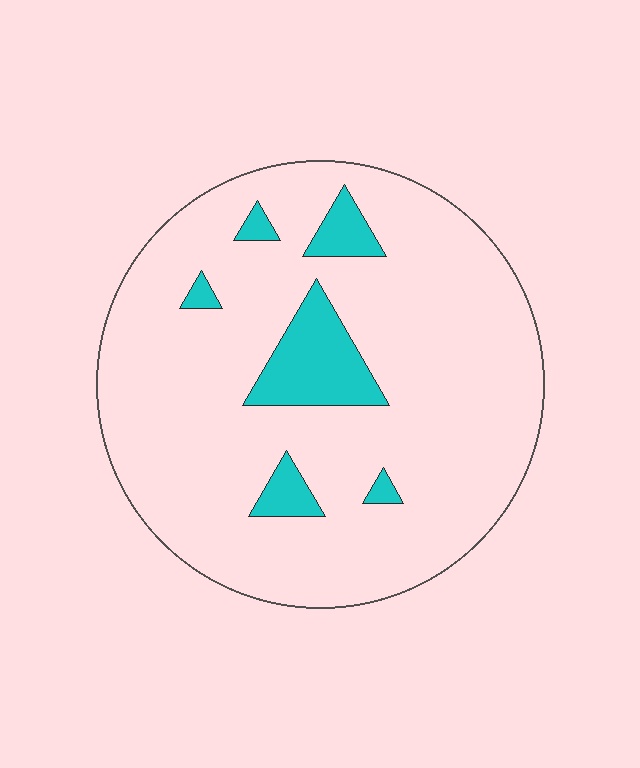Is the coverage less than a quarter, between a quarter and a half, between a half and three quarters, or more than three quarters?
Less than a quarter.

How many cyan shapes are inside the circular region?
6.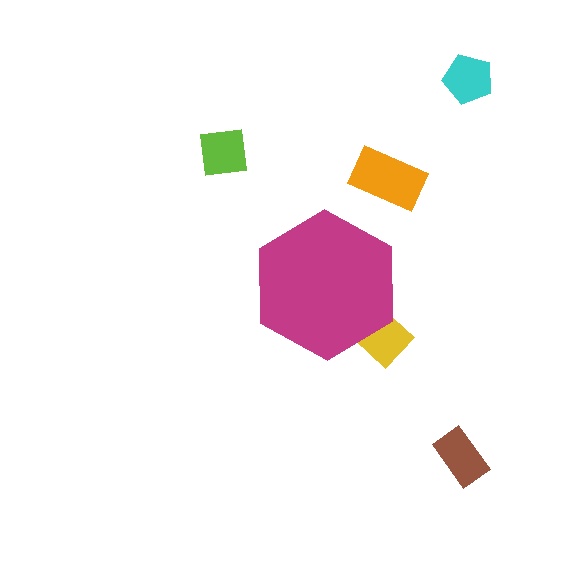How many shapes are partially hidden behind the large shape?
1 shape is partially hidden.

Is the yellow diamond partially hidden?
Yes, the yellow diamond is partially hidden behind the magenta hexagon.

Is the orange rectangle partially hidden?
No, the orange rectangle is fully visible.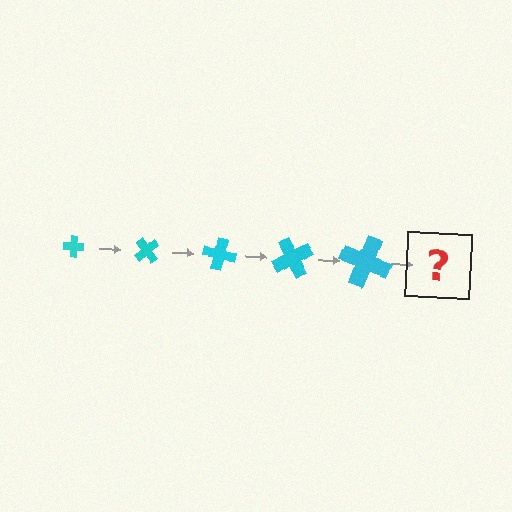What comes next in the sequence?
The next element should be a cross, larger than the previous one and rotated 250 degrees from the start.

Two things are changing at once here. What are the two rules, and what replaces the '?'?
The two rules are that the cross grows larger each step and it rotates 50 degrees each step. The '?' should be a cross, larger than the previous one and rotated 250 degrees from the start.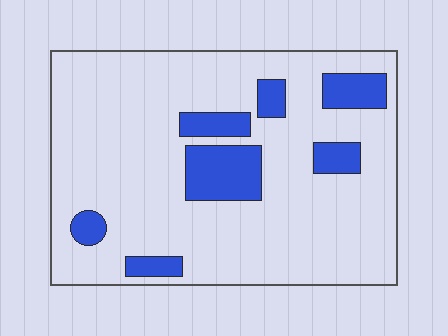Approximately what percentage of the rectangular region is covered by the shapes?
Approximately 15%.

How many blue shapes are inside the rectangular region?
7.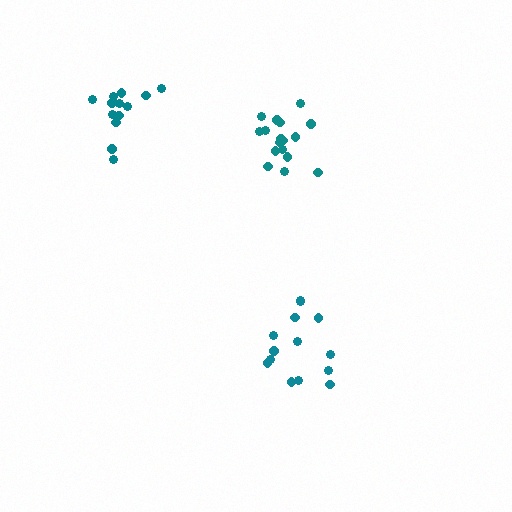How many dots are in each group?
Group 1: 14 dots, Group 2: 17 dots, Group 3: 13 dots (44 total).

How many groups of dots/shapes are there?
There are 3 groups.